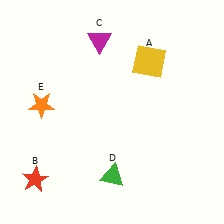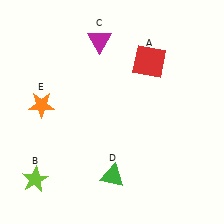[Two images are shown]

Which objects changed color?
A changed from yellow to red. B changed from red to lime.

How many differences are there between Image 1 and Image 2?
There are 2 differences between the two images.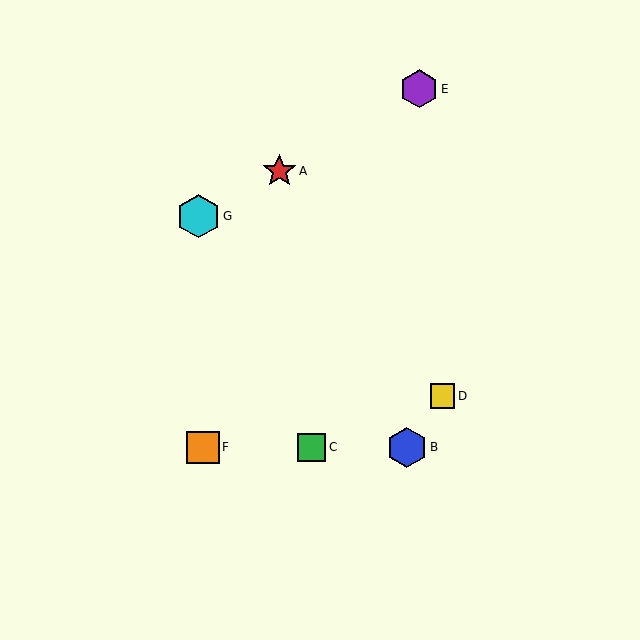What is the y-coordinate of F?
Object F is at y≈447.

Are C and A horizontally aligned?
No, C is at y≈447 and A is at y≈171.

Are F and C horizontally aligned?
Yes, both are at y≈447.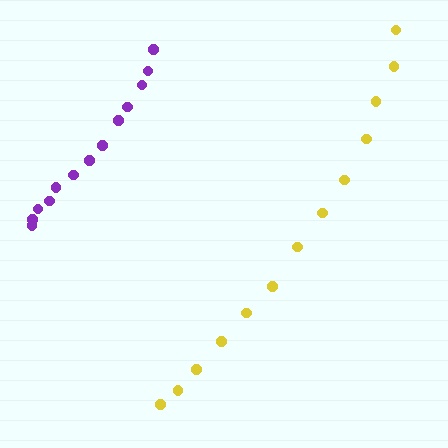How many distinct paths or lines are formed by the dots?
There are 2 distinct paths.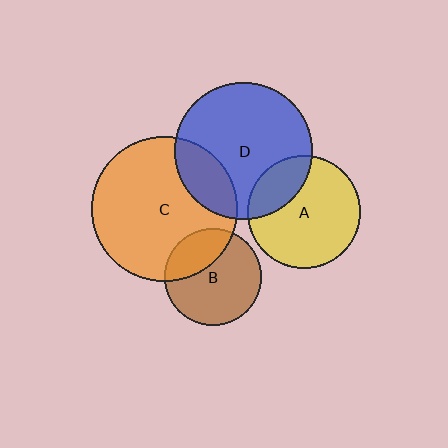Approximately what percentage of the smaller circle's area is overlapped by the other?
Approximately 25%.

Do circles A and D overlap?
Yes.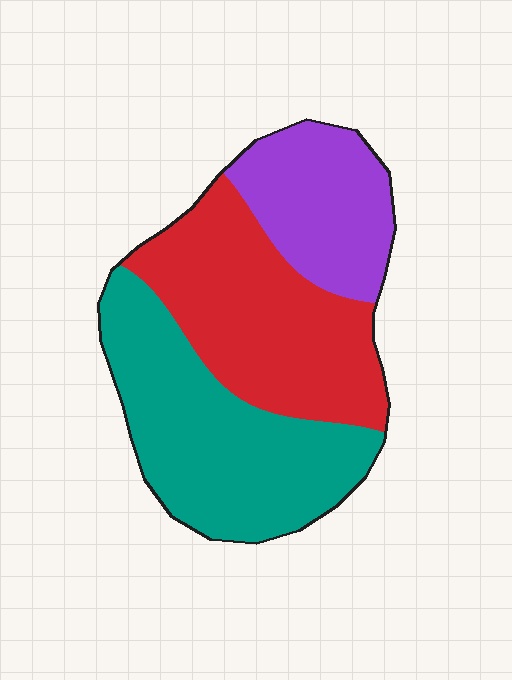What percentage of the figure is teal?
Teal covers 40% of the figure.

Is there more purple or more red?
Red.